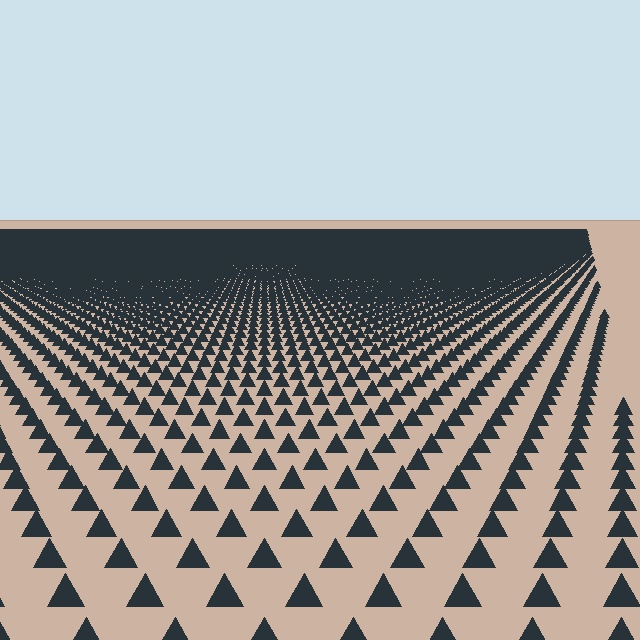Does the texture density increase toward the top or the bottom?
Density increases toward the top.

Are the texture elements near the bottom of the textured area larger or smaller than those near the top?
Larger. Near the bottom, elements are closer to the viewer and appear at a bigger on-screen size.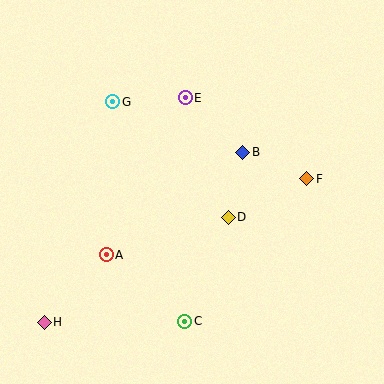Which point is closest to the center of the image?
Point D at (228, 217) is closest to the center.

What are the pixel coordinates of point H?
Point H is at (44, 322).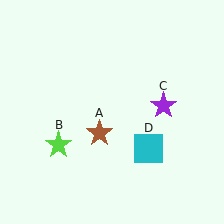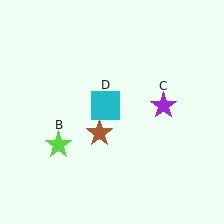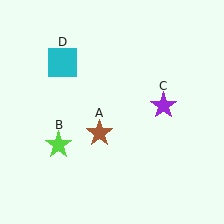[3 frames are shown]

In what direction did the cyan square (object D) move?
The cyan square (object D) moved up and to the left.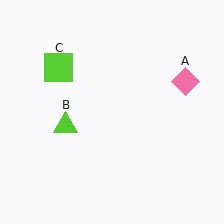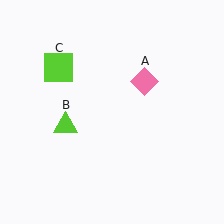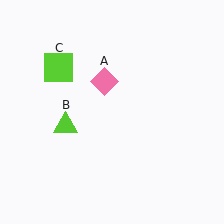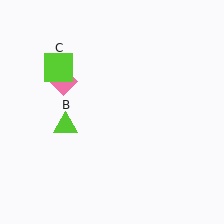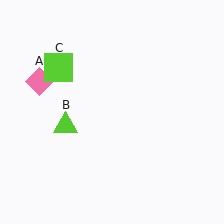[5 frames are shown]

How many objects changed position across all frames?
1 object changed position: pink diamond (object A).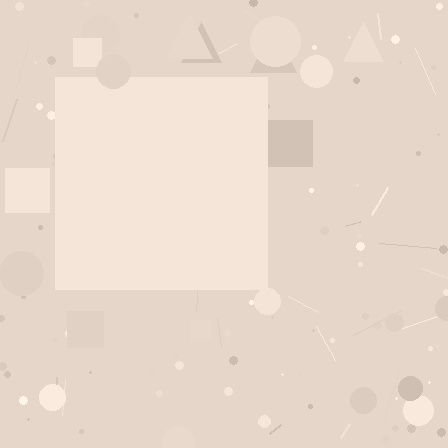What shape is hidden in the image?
A square is hidden in the image.